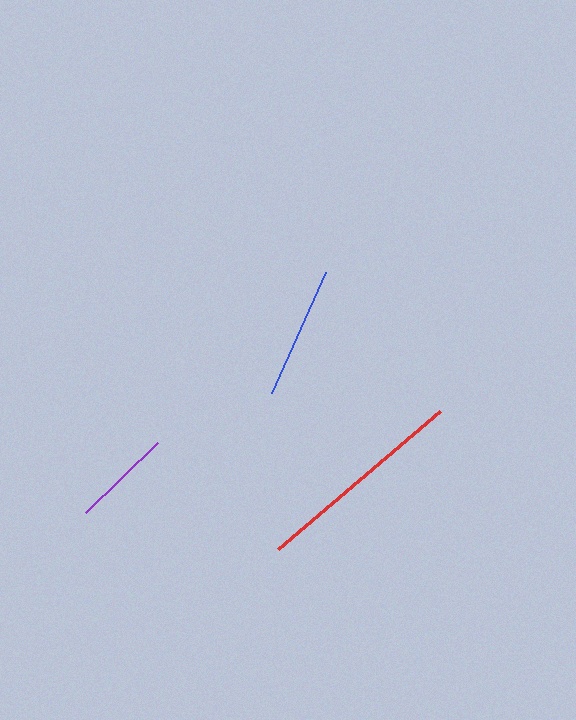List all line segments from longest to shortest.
From longest to shortest: red, blue, purple.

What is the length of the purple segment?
The purple segment is approximately 101 pixels long.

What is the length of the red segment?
The red segment is approximately 213 pixels long.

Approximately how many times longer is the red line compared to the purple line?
The red line is approximately 2.1 times the length of the purple line.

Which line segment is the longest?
The red line is the longest at approximately 213 pixels.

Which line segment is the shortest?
The purple line is the shortest at approximately 101 pixels.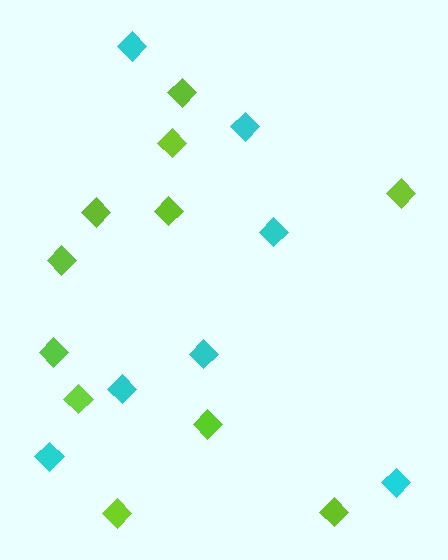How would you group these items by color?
There are 2 groups: one group of lime diamonds (11) and one group of cyan diamonds (7).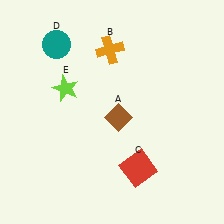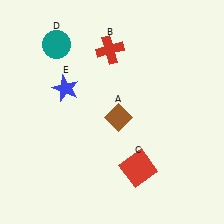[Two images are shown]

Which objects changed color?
B changed from orange to red. E changed from lime to blue.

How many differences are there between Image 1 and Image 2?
There are 2 differences between the two images.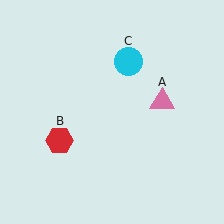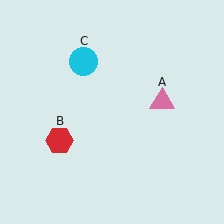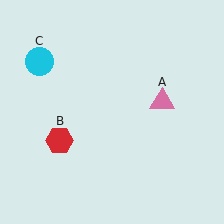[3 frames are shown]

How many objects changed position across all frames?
1 object changed position: cyan circle (object C).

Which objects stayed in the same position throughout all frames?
Pink triangle (object A) and red hexagon (object B) remained stationary.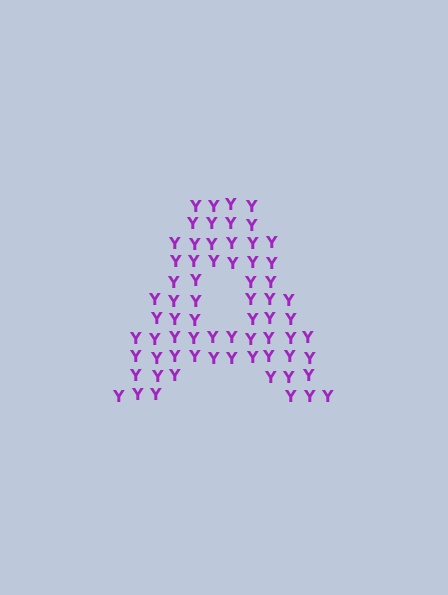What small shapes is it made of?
It is made of small letter Y's.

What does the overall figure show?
The overall figure shows the letter A.